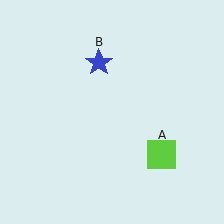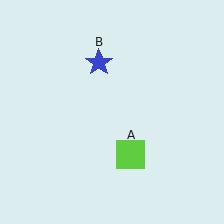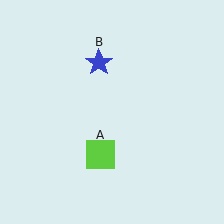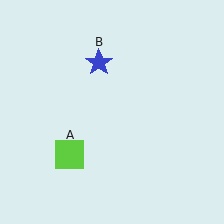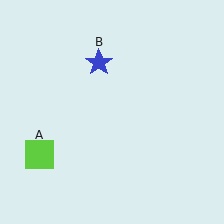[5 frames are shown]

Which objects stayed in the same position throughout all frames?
Blue star (object B) remained stationary.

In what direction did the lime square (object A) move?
The lime square (object A) moved left.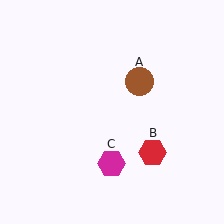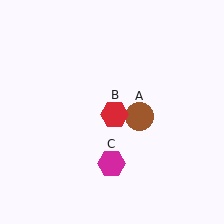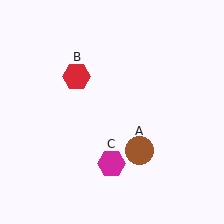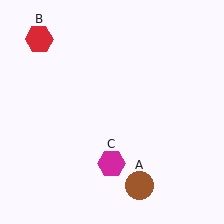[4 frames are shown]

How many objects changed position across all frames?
2 objects changed position: brown circle (object A), red hexagon (object B).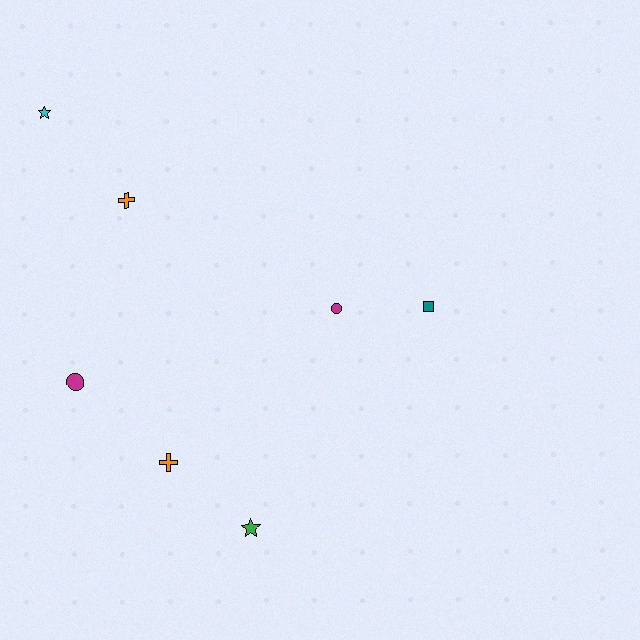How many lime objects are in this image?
There are no lime objects.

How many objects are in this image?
There are 7 objects.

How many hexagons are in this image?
There are no hexagons.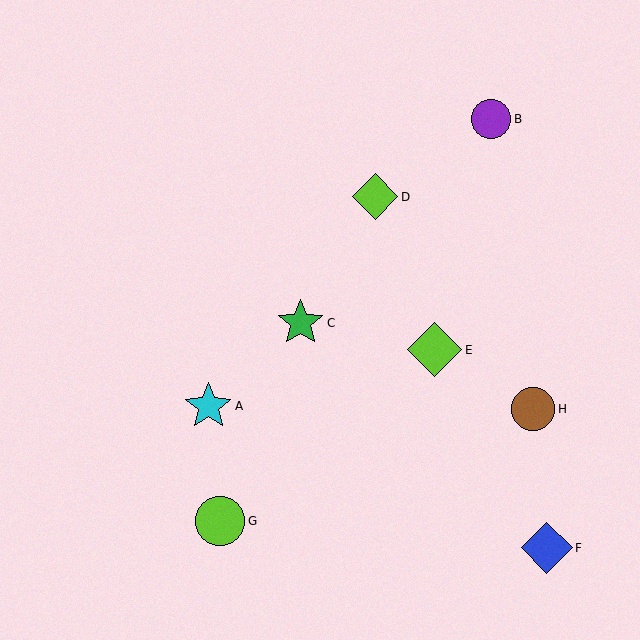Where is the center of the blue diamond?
The center of the blue diamond is at (547, 548).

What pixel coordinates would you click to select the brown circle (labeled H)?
Click at (533, 409) to select the brown circle H.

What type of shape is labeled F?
Shape F is a blue diamond.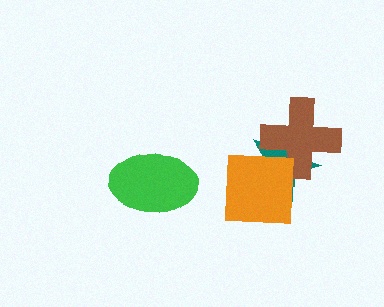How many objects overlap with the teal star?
2 objects overlap with the teal star.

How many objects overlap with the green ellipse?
0 objects overlap with the green ellipse.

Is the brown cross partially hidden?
No, no other shape covers it.